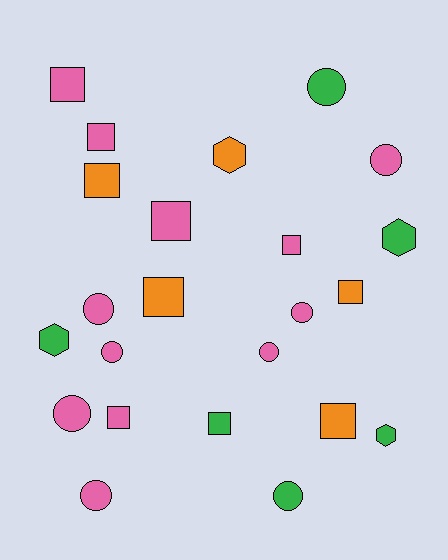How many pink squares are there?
There are 5 pink squares.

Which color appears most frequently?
Pink, with 12 objects.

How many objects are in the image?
There are 23 objects.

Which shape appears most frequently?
Square, with 10 objects.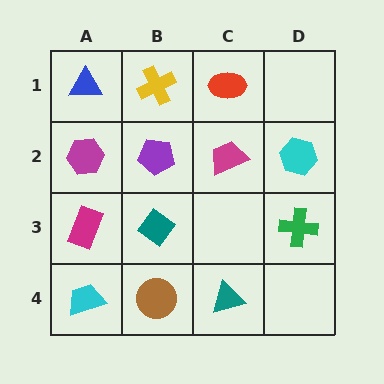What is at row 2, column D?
A cyan hexagon.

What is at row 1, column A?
A blue triangle.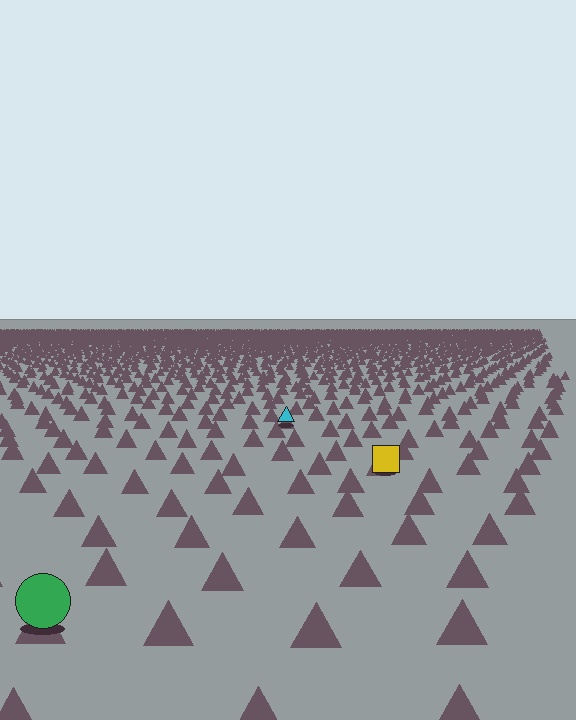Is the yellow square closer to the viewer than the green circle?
No. The green circle is closer — you can tell from the texture gradient: the ground texture is coarser near it.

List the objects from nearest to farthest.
From nearest to farthest: the green circle, the yellow square, the cyan triangle.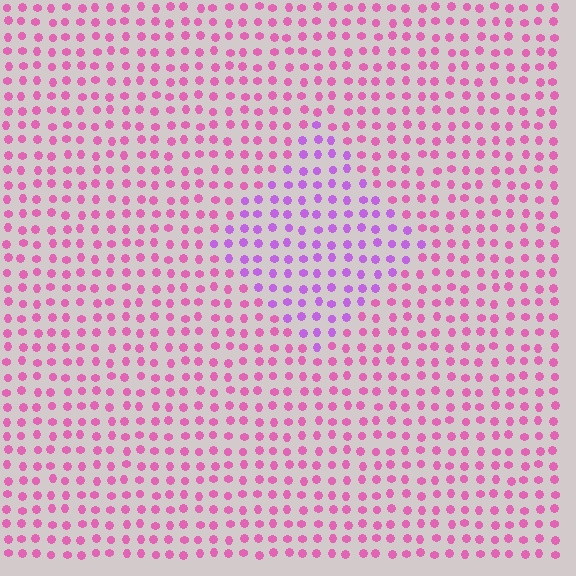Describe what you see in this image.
The image is filled with small pink elements in a uniform arrangement. A diamond-shaped region is visible where the elements are tinted to a slightly different hue, forming a subtle color boundary.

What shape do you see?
I see a diamond.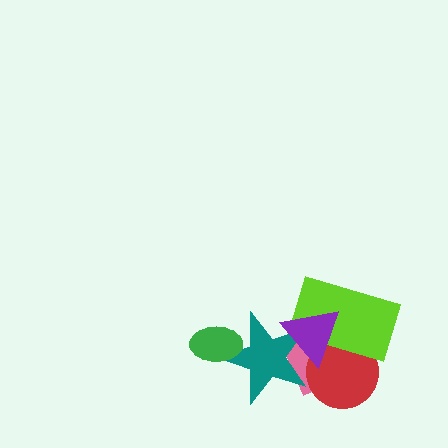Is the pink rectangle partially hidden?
Yes, it is partially covered by another shape.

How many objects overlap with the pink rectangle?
4 objects overlap with the pink rectangle.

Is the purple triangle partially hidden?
No, no other shape covers it.